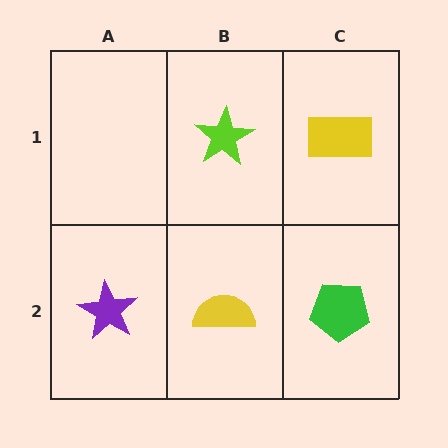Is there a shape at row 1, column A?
No, that cell is empty.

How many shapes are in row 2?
3 shapes.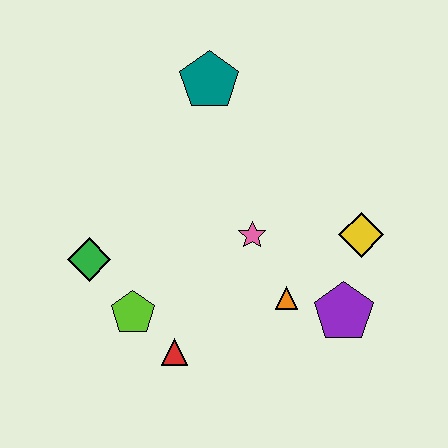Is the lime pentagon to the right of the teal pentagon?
No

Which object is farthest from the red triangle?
The teal pentagon is farthest from the red triangle.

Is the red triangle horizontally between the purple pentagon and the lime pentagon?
Yes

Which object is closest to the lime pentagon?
The red triangle is closest to the lime pentagon.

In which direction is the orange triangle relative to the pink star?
The orange triangle is below the pink star.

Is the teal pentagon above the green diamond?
Yes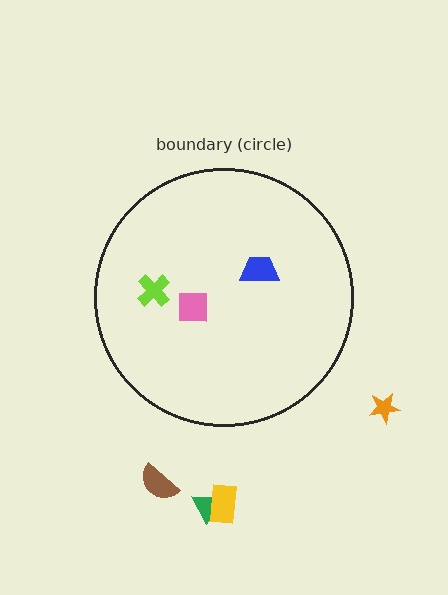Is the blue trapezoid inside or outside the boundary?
Inside.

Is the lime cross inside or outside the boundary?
Inside.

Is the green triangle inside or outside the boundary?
Outside.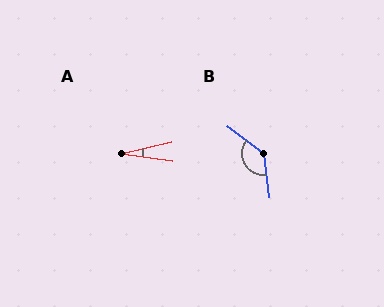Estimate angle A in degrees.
Approximately 21 degrees.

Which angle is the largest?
B, at approximately 134 degrees.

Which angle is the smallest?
A, at approximately 21 degrees.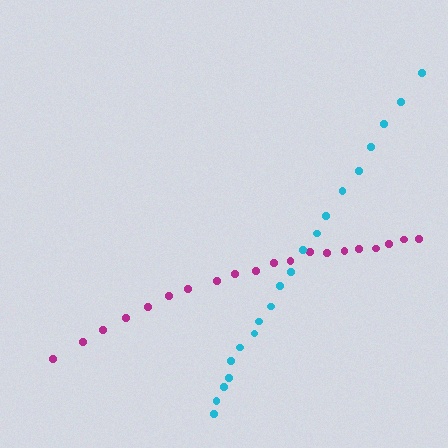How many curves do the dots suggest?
There are 2 distinct paths.